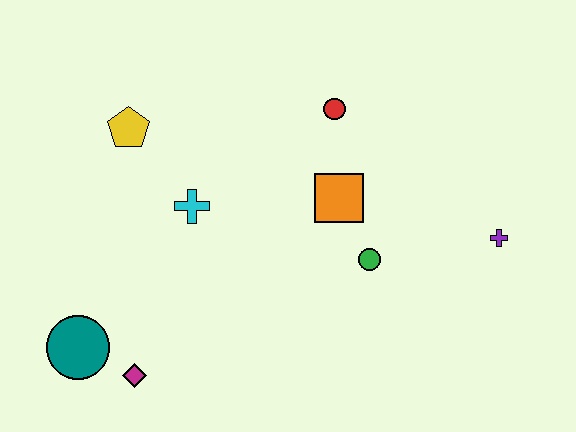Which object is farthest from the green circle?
The teal circle is farthest from the green circle.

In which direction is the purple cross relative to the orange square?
The purple cross is to the right of the orange square.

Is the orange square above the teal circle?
Yes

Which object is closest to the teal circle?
The magenta diamond is closest to the teal circle.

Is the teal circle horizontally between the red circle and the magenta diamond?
No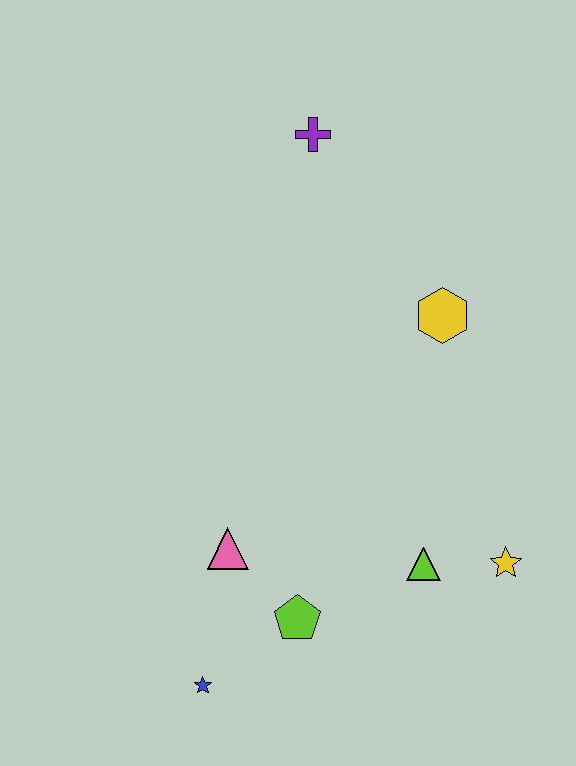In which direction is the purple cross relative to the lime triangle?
The purple cross is above the lime triangle.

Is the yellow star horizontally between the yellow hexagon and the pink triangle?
No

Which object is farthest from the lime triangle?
The purple cross is farthest from the lime triangle.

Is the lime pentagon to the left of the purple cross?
Yes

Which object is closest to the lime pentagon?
The pink triangle is closest to the lime pentagon.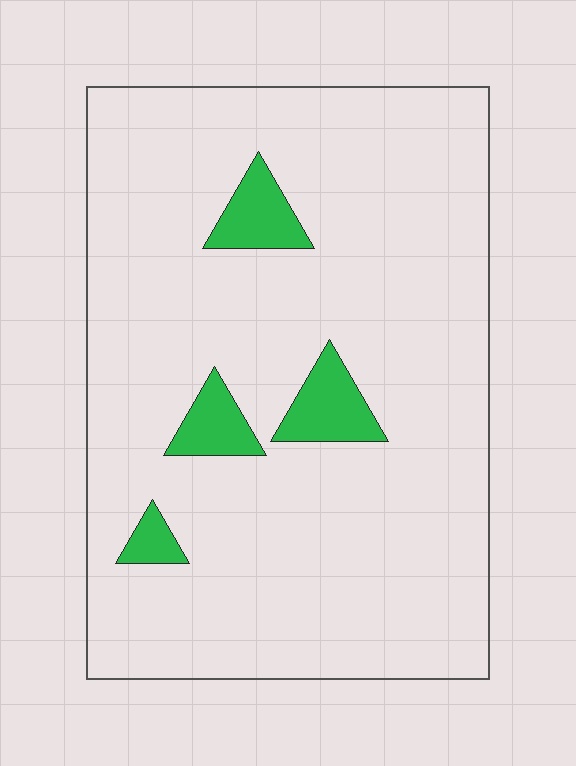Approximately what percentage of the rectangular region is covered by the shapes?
Approximately 10%.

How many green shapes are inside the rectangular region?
4.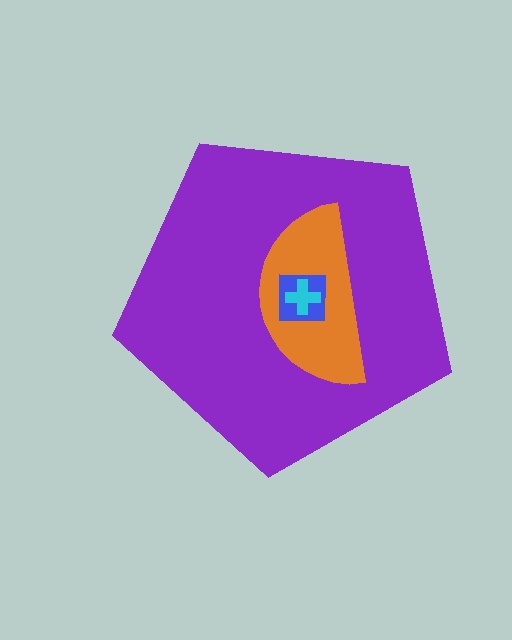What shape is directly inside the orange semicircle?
The blue square.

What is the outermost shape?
The purple pentagon.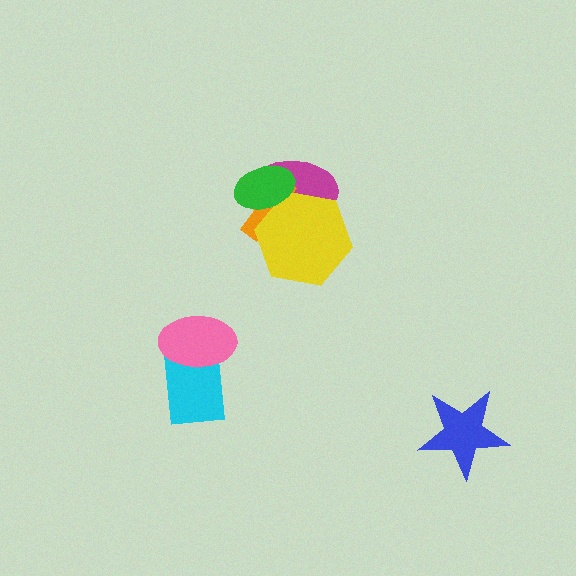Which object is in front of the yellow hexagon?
The green ellipse is in front of the yellow hexagon.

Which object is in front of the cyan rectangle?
The pink ellipse is in front of the cyan rectangle.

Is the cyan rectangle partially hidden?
Yes, it is partially covered by another shape.